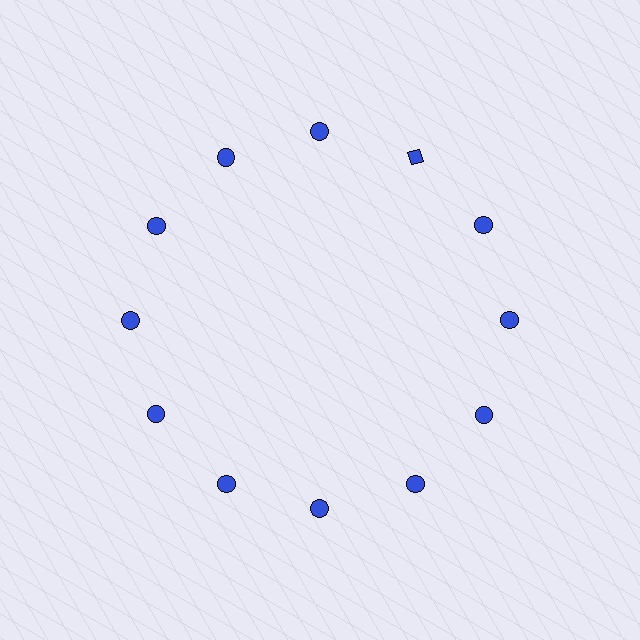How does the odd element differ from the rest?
It has a different shape: diamond instead of circle.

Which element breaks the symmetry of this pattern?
The blue diamond at roughly the 1 o'clock position breaks the symmetry. All other shapes are blue circles.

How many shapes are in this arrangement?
There are 12 shapes arranged in a ring pattern.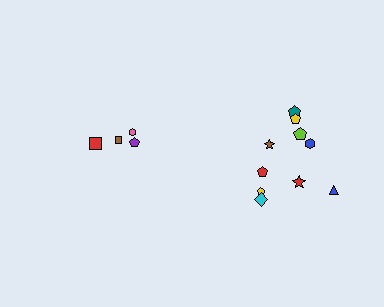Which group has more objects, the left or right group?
The right group.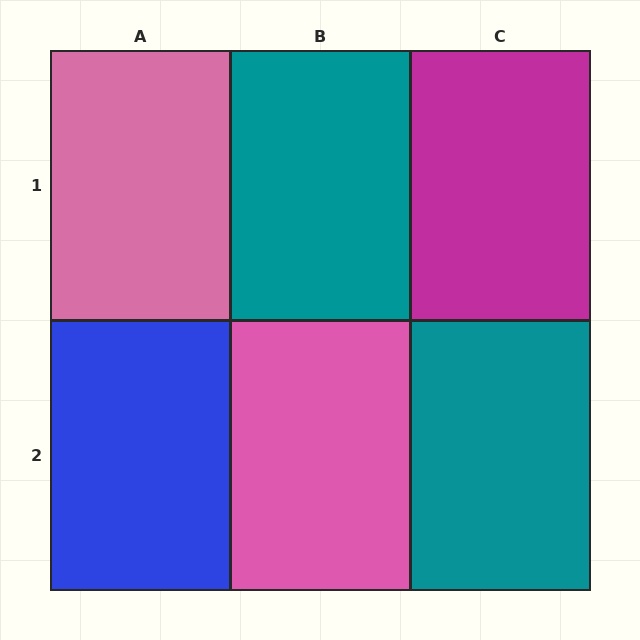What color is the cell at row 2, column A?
Blue.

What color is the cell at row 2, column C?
Teal.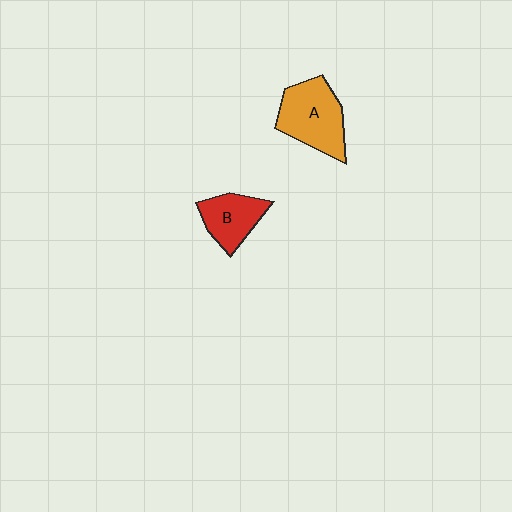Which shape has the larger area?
Shape A (orange).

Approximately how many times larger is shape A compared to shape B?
Approximately 1.5 times.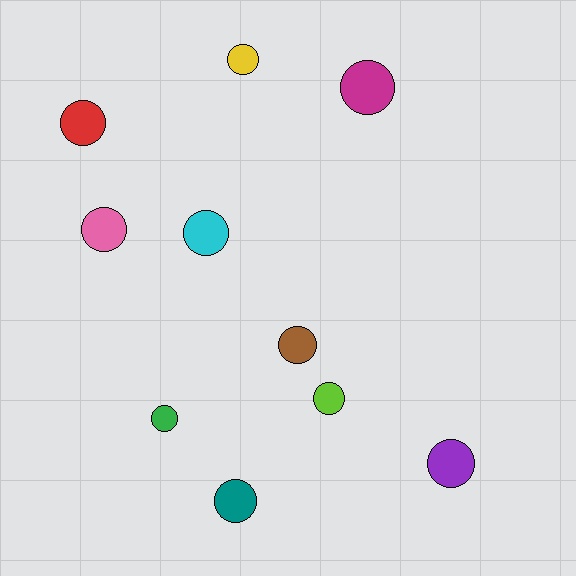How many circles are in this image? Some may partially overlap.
There are 10 circles.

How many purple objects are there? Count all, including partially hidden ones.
There is 1 purple object.